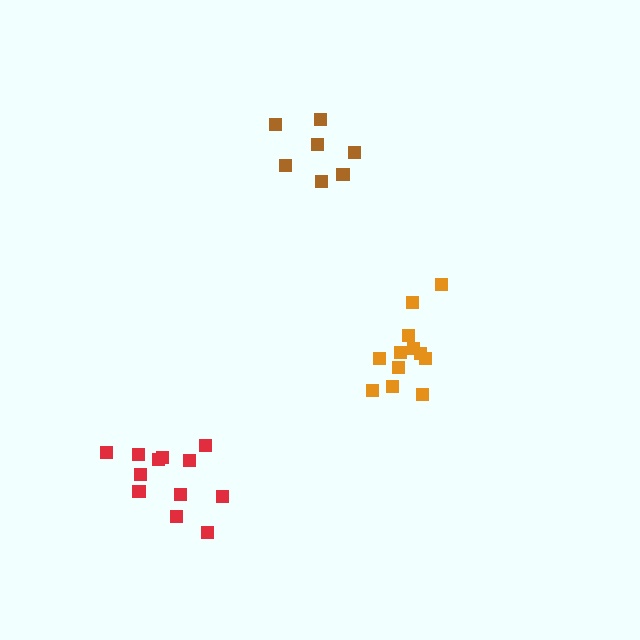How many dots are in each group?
Group 1: 12 dots, Group 2: 12 dots, Group 3: 7 dots (31 total).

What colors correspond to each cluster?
The clusters are colored: orange, red, brown.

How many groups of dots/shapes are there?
There are 3 groups.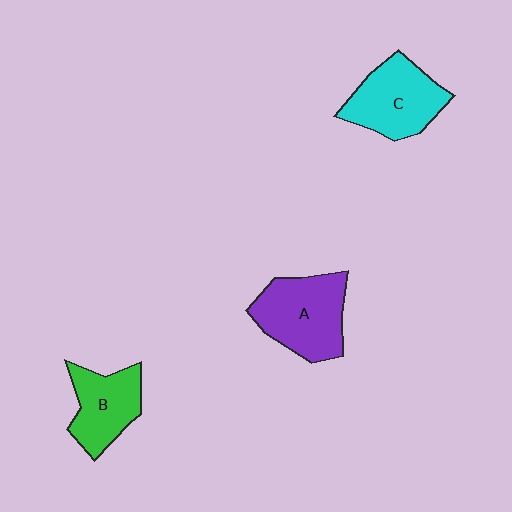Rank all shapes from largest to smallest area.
From largest to smallest: A (purple), C (cyan), B (green).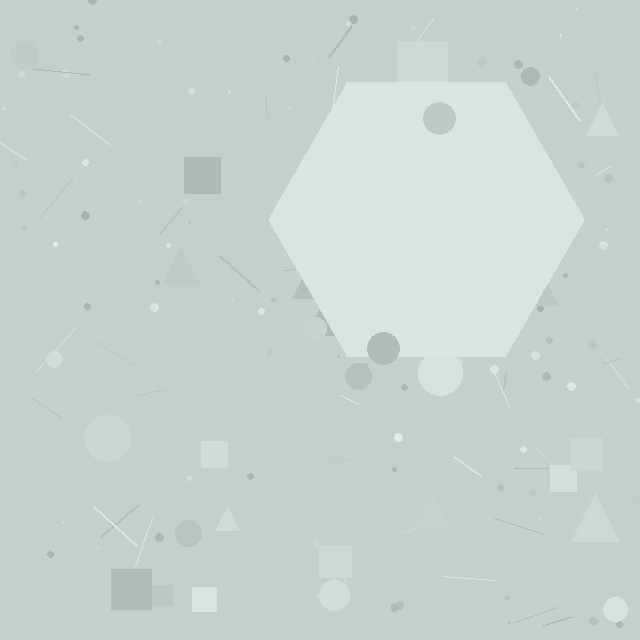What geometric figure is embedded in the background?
A hexagon is embedded in the background.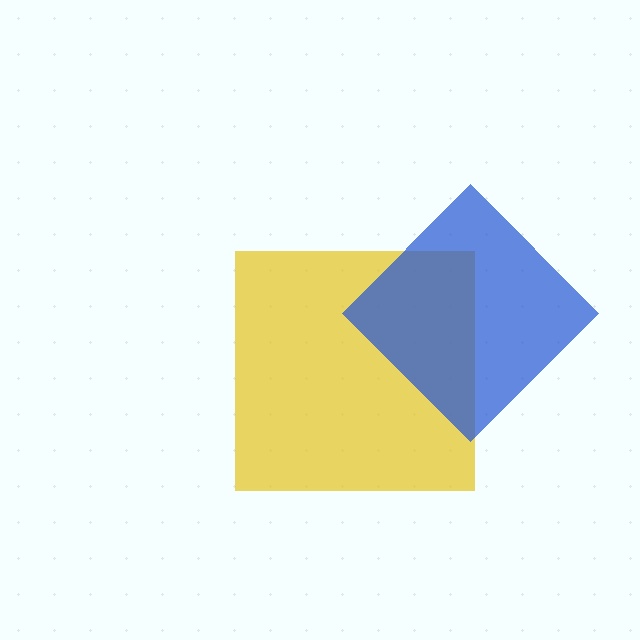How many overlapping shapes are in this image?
There are 2 overlapping shapes in the image.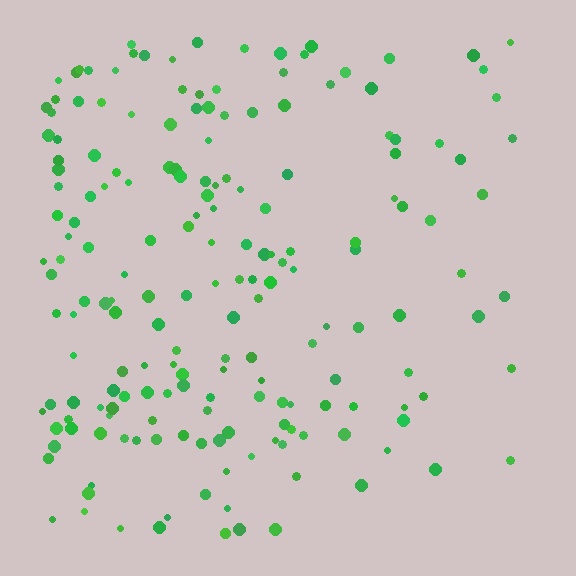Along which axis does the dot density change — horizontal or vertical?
Horizontal.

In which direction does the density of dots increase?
From right to left, with the left side densest.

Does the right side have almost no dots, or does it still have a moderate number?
Still a moderate number, just noticeably fewer than the left.